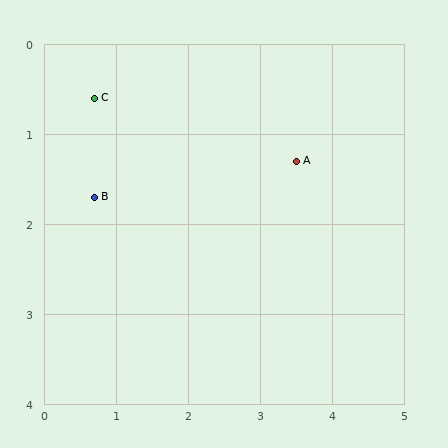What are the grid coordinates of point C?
Point C is at approximately (0.7, 0.6).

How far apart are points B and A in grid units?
Points B and A are about 2.8 grid units apart.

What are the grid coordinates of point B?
Point B is at approximately (0.7, 1.7).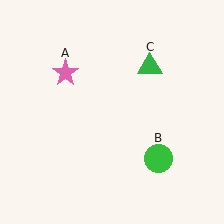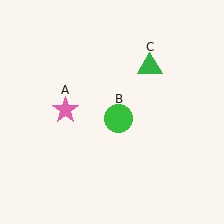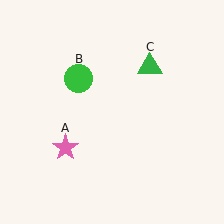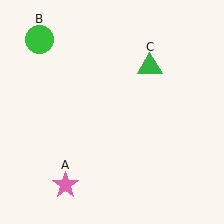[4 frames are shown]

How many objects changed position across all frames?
2 objects changed position: pink star (object A), green circle (object B).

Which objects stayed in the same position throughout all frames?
Green triangle (object C) remained stationary.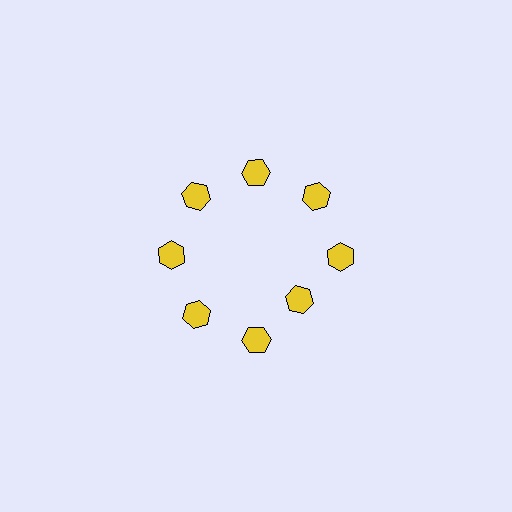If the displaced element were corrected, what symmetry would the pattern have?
It would have 8-fold rotational symmetry — the pattern would map onto itself every 45 degrees.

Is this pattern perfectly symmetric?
No. The 8 yellow hexagons are arranged in a ring, but one element near the 4 o'clock position is pulled inward toward the center, breaking the 8-fold rotational symmetry.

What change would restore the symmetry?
The symmetry would be restored by moving it outward, back onto the ring so that all 8 hexagons sit at equal angles and equal distance from the center.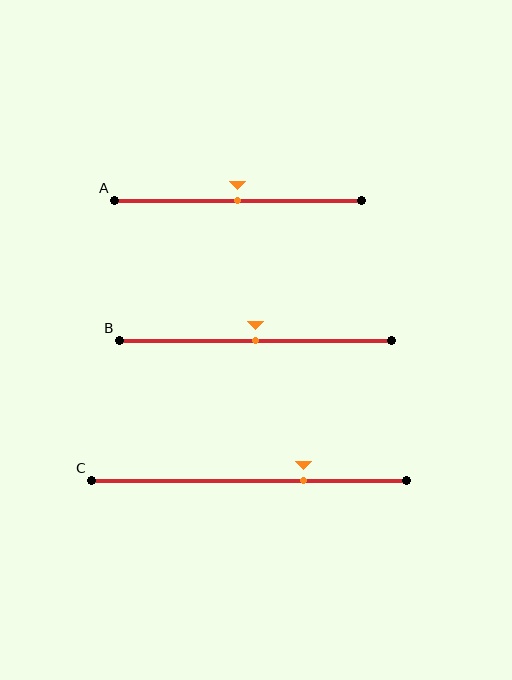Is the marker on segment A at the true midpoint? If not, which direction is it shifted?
Yes, the marker on segment A is at the true midpoint.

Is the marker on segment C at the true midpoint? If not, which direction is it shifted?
No, the marker on segment C is shifted to the right by about 17% of the segment length.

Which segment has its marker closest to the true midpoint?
Segment A has its marker closest to the true midpoint.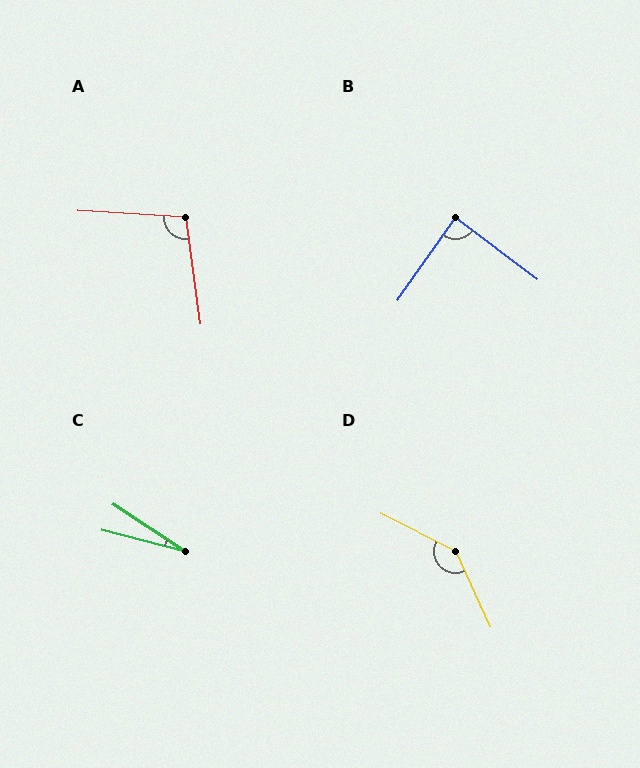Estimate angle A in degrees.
Approximately 101 degrees.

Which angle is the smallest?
C, at approximately 19 degrees.